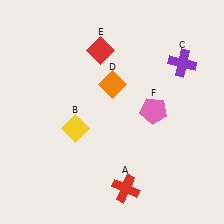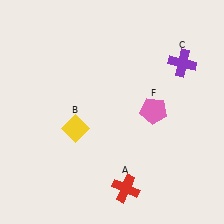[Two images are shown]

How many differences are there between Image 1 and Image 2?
There are 2 differences between the two images.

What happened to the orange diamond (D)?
The orange diamond (D) was removed in Image 2. It was in the top-right area of Image 1.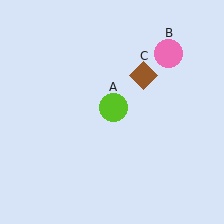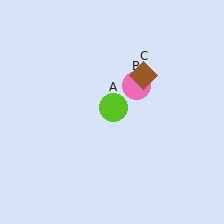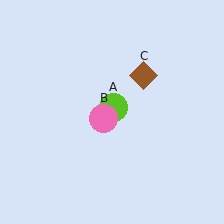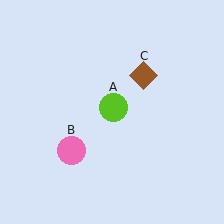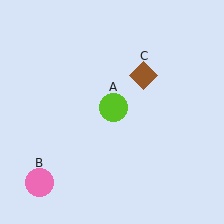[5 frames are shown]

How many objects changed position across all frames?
1 object changed position: pink circle (object B).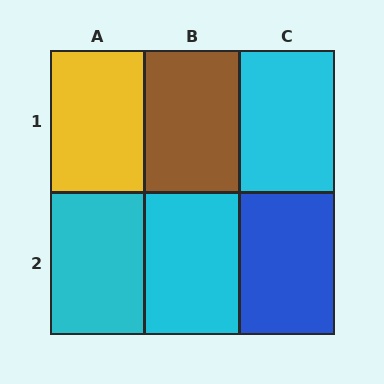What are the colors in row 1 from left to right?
Yellow, brown, cyan.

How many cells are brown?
1 cell is brown.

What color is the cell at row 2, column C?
Blue.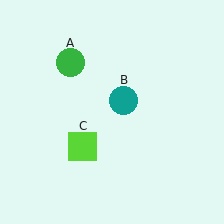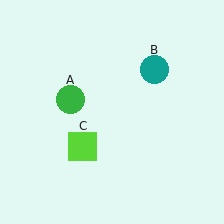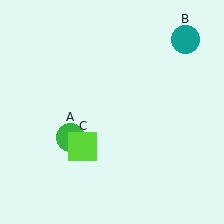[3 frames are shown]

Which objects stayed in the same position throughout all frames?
Lime square (object C) remained stationary.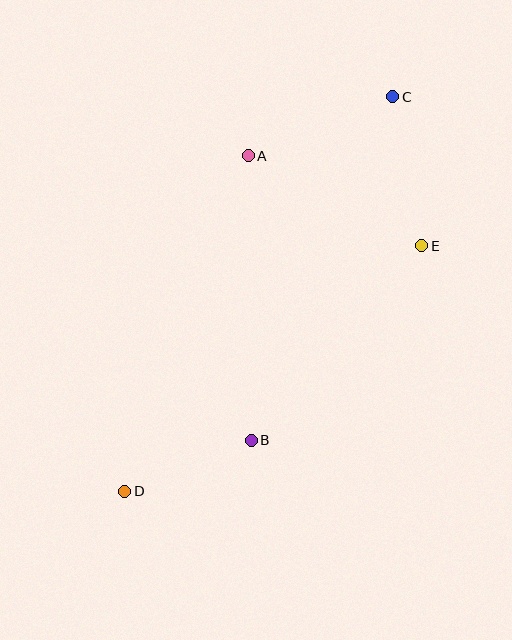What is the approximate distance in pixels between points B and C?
The distance between B and C is approximately 371 pixels.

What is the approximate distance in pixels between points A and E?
The distance between A and E is approximately 196 pixels.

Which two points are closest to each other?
Points B and D are closest to each other.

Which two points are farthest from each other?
Points C and D are farthest from each other.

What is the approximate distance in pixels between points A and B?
The distance between A and B is approximately 284 pixels.